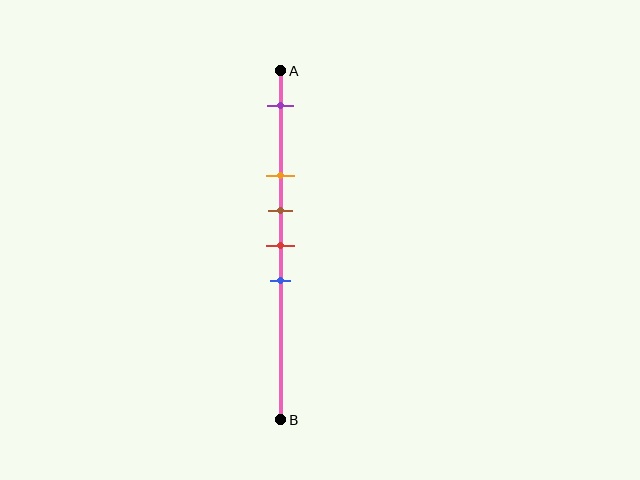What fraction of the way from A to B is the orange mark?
The orange mark is approximately 30% (0.3) of the way from A to B.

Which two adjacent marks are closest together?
The brown and red marks are the closest adjacent pair.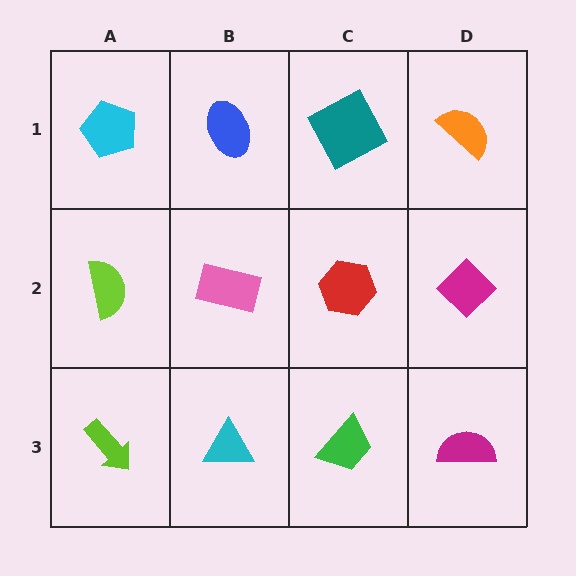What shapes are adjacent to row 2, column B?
A blue ellipse (row 1, column B), a cyan triangle (row 3, column B), a lime semicircle (row 2, column A), a red hexagon (row 2, column C).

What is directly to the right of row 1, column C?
An orange semicircle.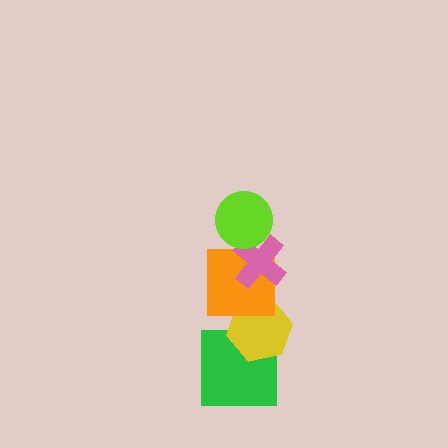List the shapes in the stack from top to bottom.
From top to bottom: the lime circle, the pink cross, the orange square, the yellow hexagon, the green square.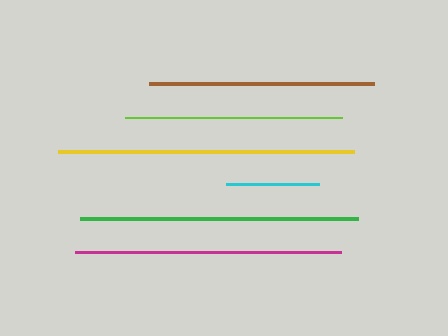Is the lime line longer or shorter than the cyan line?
The lime line is longer than the cyan line.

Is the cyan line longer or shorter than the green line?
The green line is longer than the cyan line.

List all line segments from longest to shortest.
From longest to shortest: yellow, green, magenta, brown, lime, cyan.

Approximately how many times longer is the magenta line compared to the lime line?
The magenta line is approximately 1.2 times the length of the lime line.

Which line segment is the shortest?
The cyan line is the shortest at approximately 94 pixels.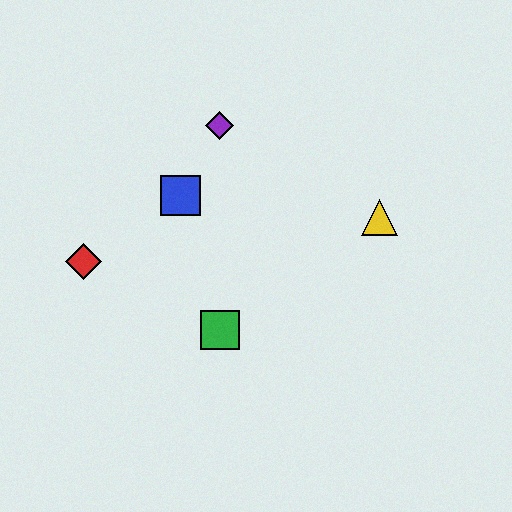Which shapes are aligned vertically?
The green square, the purple diamond are aligned vertically.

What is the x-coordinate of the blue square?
The blue square is at x≈181.